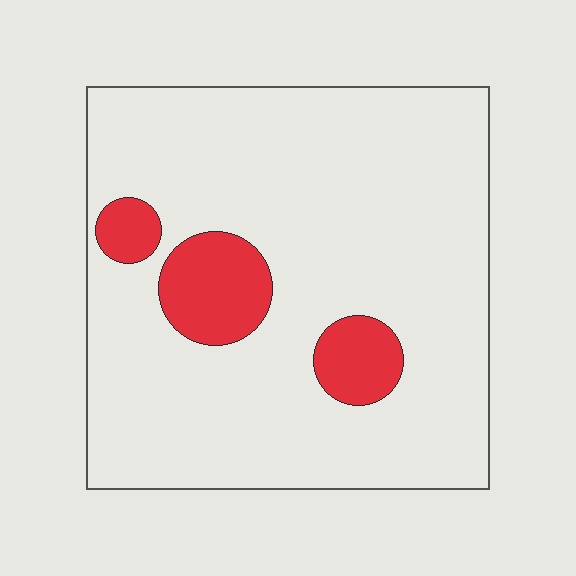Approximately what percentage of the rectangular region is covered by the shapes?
Approximately 10%.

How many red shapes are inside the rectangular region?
3.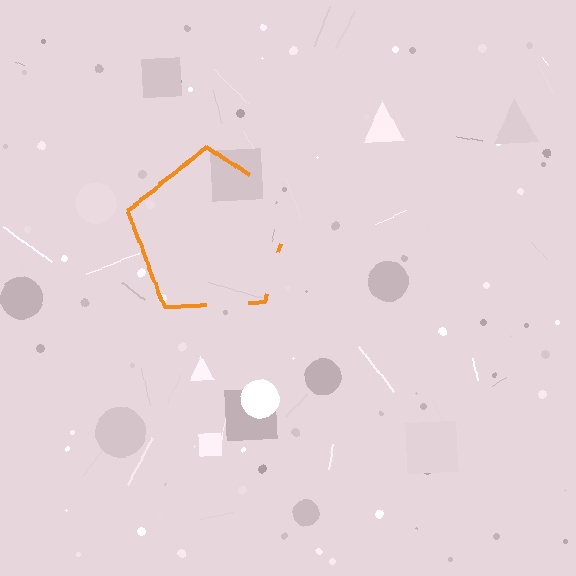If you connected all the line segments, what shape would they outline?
They would outline a pentagon.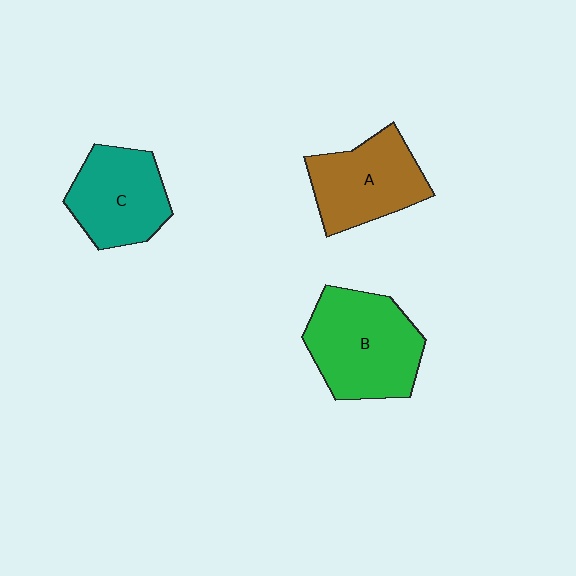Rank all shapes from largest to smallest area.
From largest to smallest: B (green), A (brown), C (teal).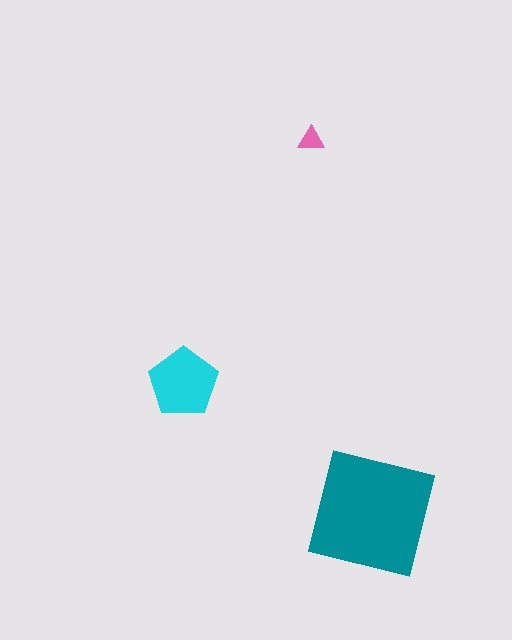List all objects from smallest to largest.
The pink triangle, the cyan pentagon, the teal square.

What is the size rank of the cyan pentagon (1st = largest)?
2nd.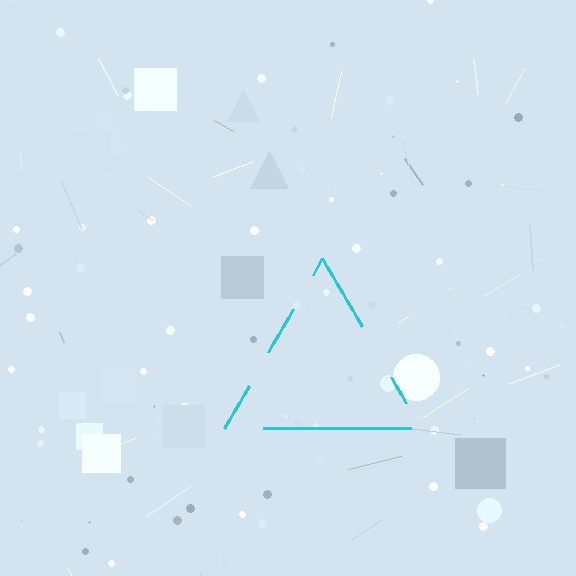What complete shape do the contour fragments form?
The contour fragments form a triangle.